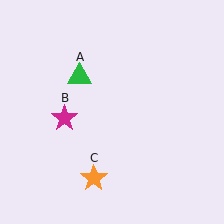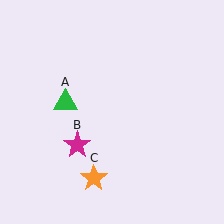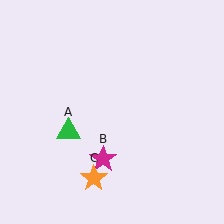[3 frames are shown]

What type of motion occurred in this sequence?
The green triangle (object A), magenta star (object B) rotated counterclockwise around the center of the scene.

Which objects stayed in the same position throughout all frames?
Orange star (object C) remained stationary.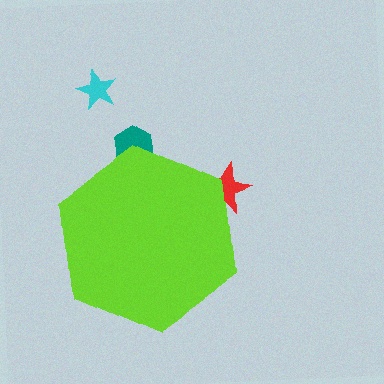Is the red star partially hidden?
Yes, the red star is partially hidden behind the lime hexagon.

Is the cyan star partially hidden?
No, the cyan star is fully visible.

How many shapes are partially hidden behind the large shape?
2 shapes are partially hidden.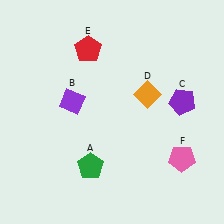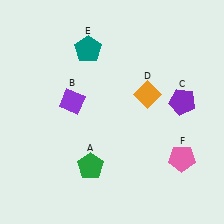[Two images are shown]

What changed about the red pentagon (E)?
In Image 1, E is red. In Image 2, it changed to teal.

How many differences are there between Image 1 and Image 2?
There is 1 difference between the two images.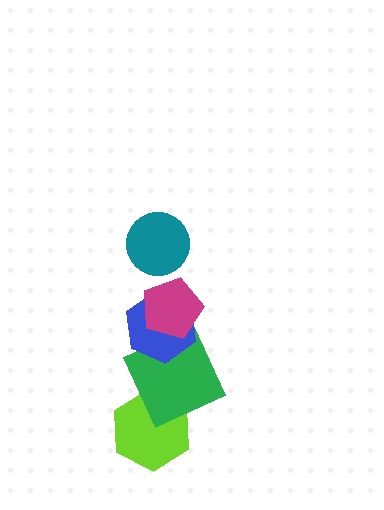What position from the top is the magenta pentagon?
The magenta pentagon is 2nd from the top.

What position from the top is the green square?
The green square is 4th from the top.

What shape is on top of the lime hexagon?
The green square is on top of the lime hexagon.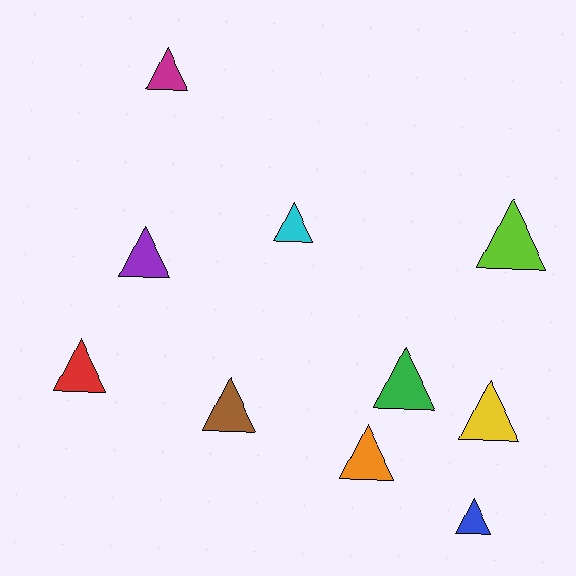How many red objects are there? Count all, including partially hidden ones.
There is 1 red object.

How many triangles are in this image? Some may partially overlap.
There are 10 triangles.